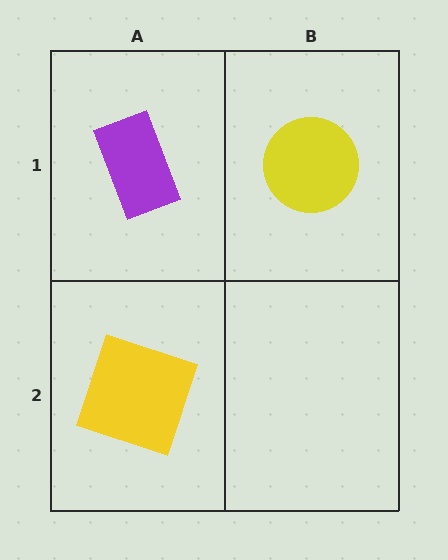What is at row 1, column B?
A yellow circle.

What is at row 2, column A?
A yellow square.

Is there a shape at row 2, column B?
No, that cell is empty.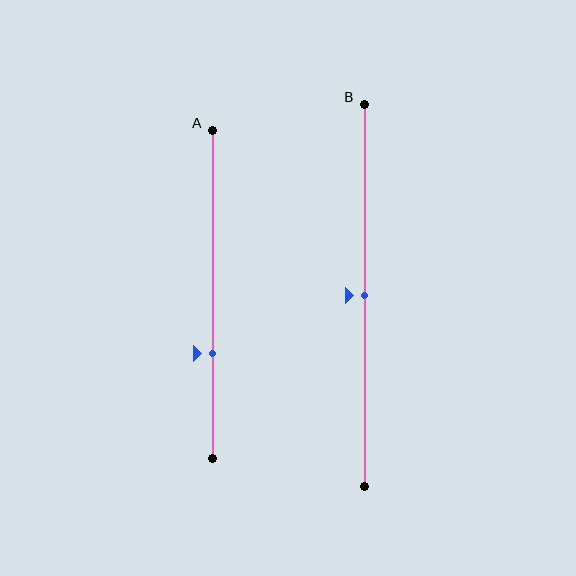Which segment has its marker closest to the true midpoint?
Segment B has its marker closest to the true midpoint.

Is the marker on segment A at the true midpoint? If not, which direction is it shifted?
No, the marker on segment A is shifted downward by about 18% of the segment length.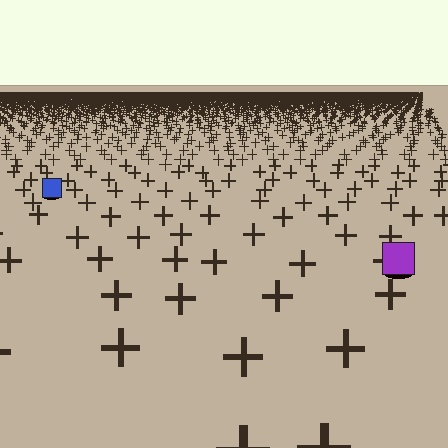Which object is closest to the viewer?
The purple square is closest. The texture marks near it are larger and more spread out.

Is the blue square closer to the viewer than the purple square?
No. The purple square is closer — you can tell from the texture gradient: the ground texture is coarser near it.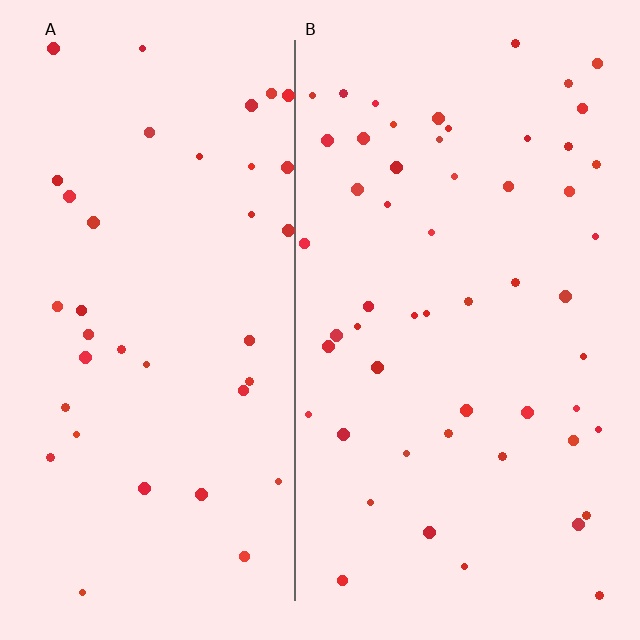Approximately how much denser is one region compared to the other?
Approximately 1.4× — region B over region A.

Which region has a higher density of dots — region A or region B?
B (the right).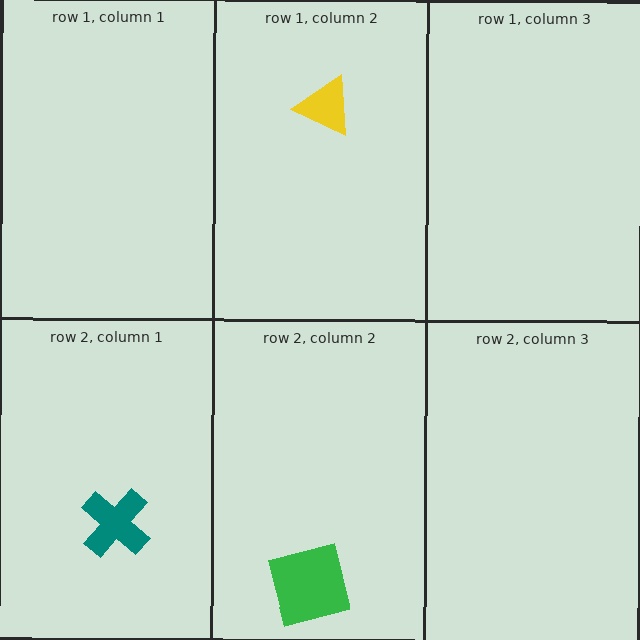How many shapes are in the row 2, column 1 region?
1.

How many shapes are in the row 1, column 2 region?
1.